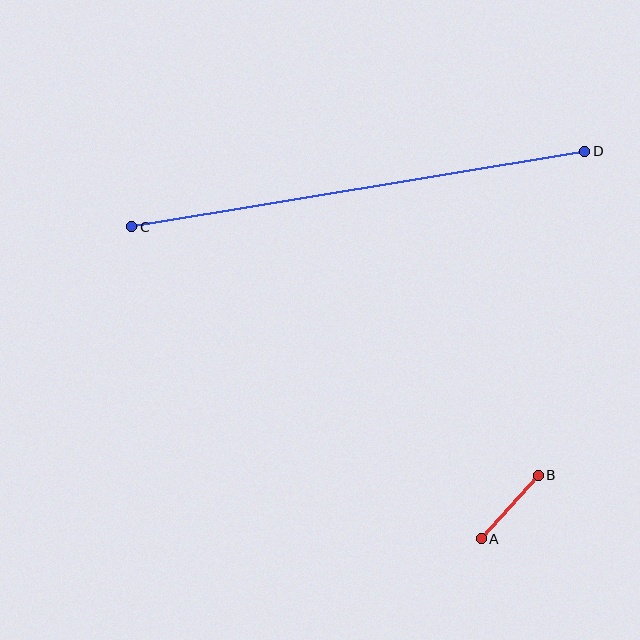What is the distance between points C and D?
The distance is approximately 459 pixels.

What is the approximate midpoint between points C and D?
The midpoint is at approximately (358, 189) pixels.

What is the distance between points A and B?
The distance is approximately 85 pixels.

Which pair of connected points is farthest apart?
Points C and D are farthest apart.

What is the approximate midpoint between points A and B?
The midpoint is at approximately (510, 507) pixels.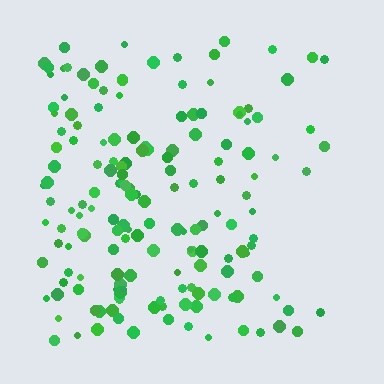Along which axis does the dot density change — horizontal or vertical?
Horizontal.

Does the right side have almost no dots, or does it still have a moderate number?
Still a moderate number, just noticeably fewer than the left.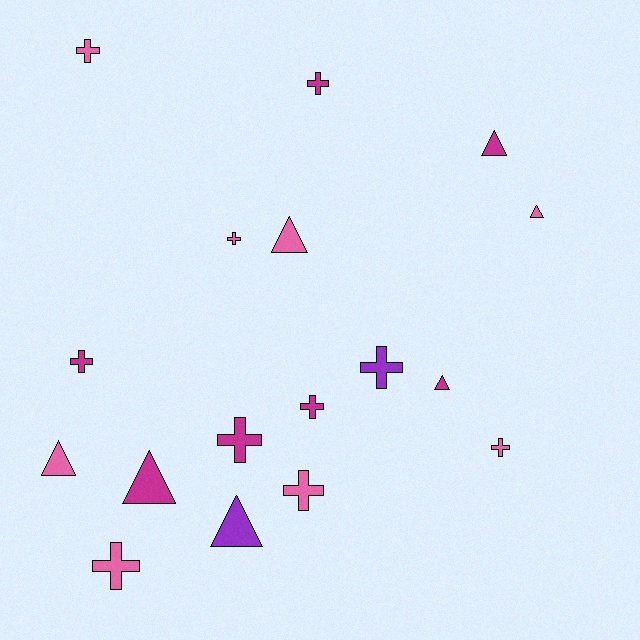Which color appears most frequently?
Pink, with 8 objects.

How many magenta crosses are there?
There are 4 magenta crosses.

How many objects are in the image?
There are 17 objects.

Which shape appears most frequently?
Cross, with 10 objects.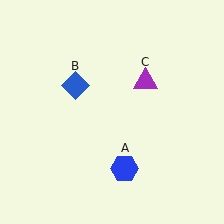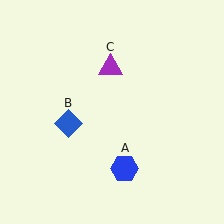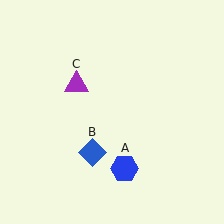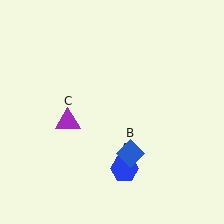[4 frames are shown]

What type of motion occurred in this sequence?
The blue diamond (object B), purple triangle (object C) rotated counterclockwise around the center of the scene.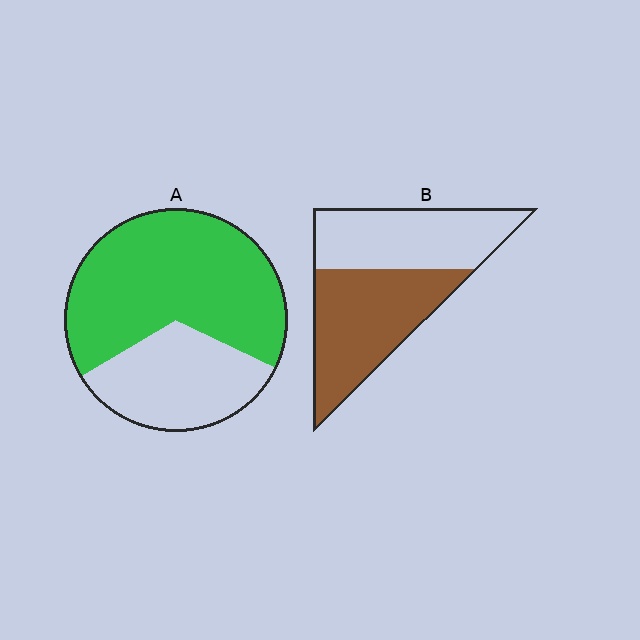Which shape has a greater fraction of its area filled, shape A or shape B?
Shape A.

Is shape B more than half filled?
Roughly half.